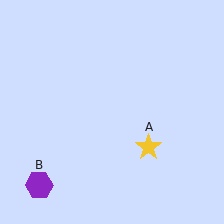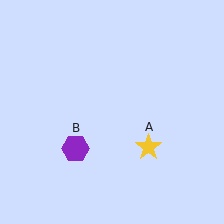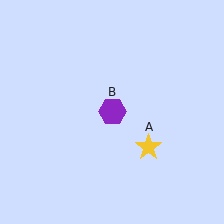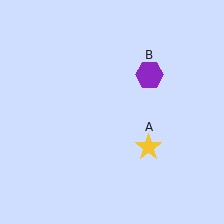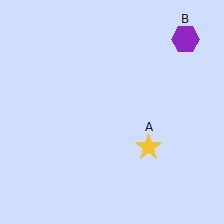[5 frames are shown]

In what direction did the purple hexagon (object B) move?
The purple hexagon (object B) moved up and to the right.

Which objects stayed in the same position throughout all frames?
Yellow star (object A) remained stationary.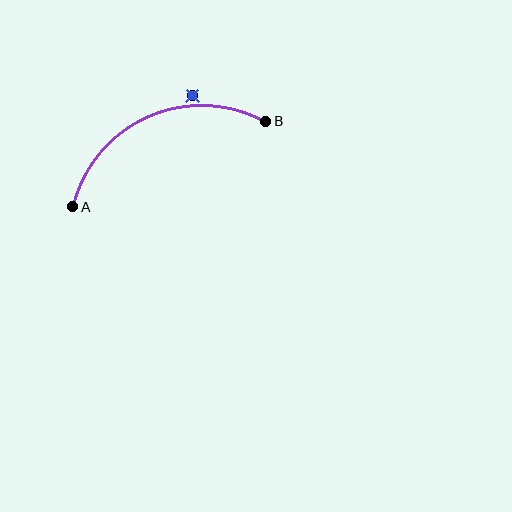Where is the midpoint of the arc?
The arc midpoint is the point on the curve farthest from the straight line joining A and B. It sits above that line.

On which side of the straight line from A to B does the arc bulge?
The arc bulges above the straight line connecting A and B.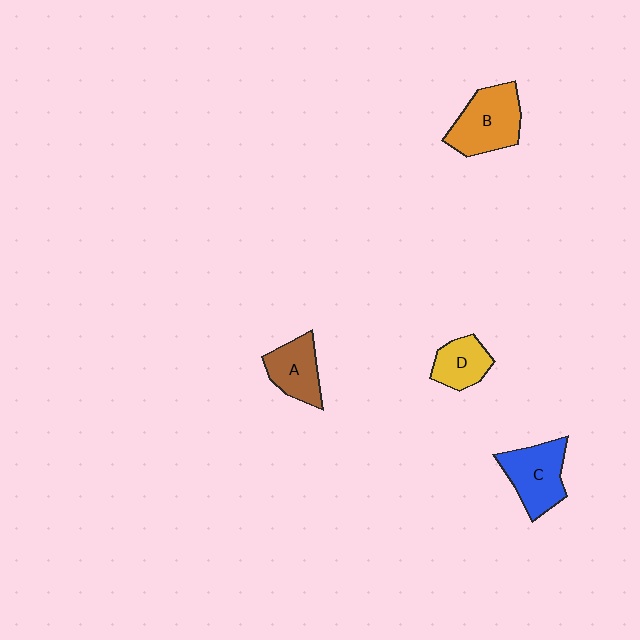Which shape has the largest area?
Shape B (orange).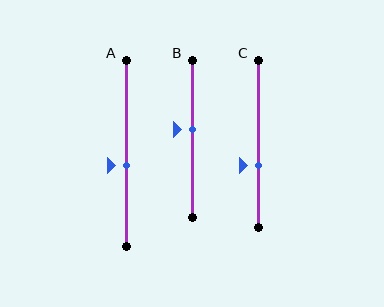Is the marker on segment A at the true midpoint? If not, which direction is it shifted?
No, the marker on segment A is shifted downward by about 7% of the segment length.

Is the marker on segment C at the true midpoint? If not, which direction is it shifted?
No, the marker on segment C is shifted downward by about 13% of the segment length.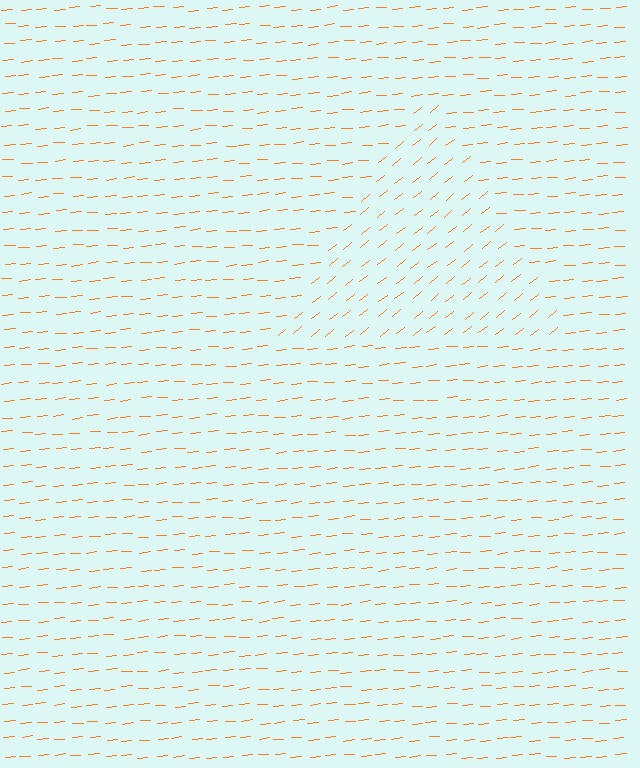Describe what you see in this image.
The image is filled with small orange line segments. A triangle region in the image has lines oriented differently from the surrounding lines, creating a visible texture boundary.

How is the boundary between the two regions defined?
The boundary is defined purely by a change in line orientation (approximately 34 degrees difference). All lines are the same color and thickness.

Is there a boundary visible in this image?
Yes, there is a texture boundary formed by a change in line orientation.